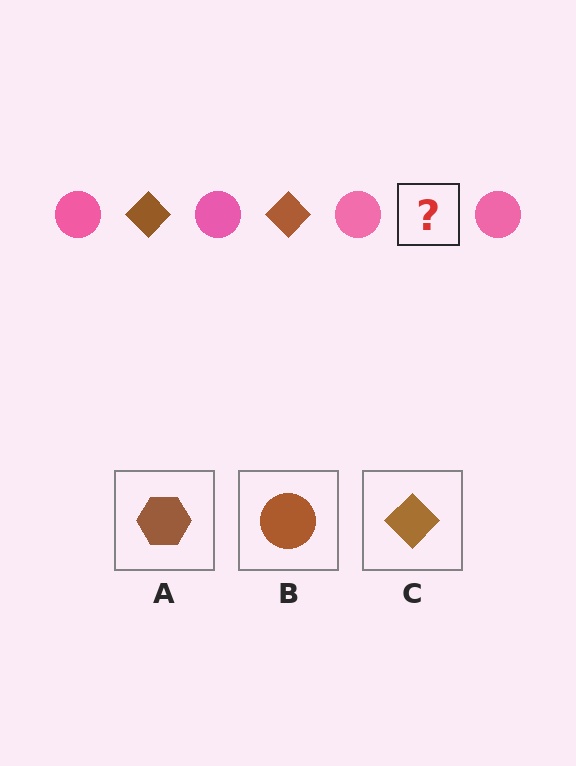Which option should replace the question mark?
Option C.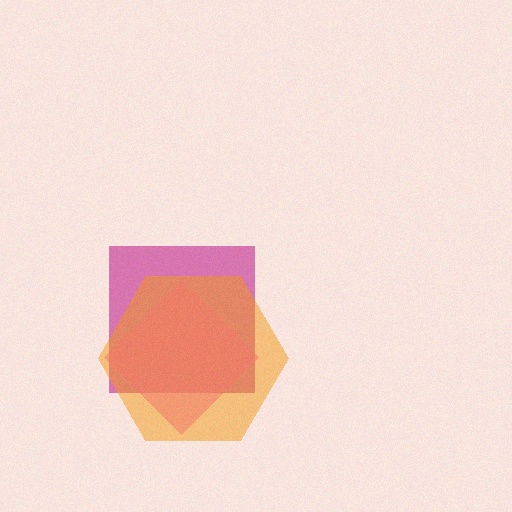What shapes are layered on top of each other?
The layered shapes are: a magenta square, a pink diamond, an orange hexagon.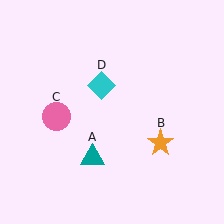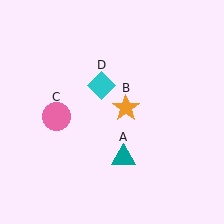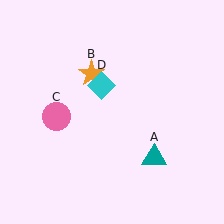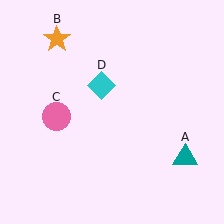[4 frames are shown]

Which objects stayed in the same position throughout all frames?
Pink circle (object C) and cyan diamond (object D) remained stationary.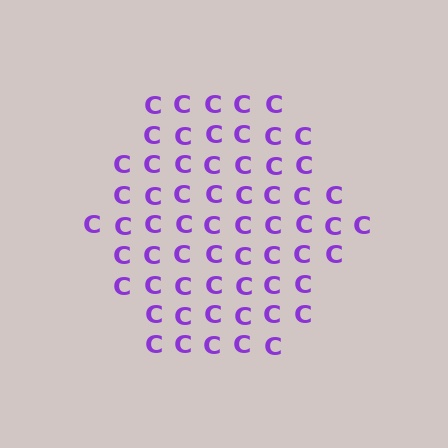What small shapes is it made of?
It is made of small letter C's.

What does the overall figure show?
The overall figure shows a hexagon.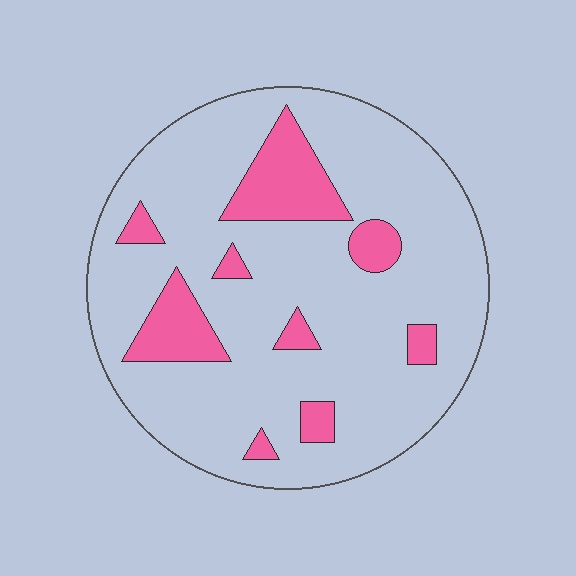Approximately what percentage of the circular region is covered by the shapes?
Approximately 15%.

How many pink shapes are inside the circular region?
9.